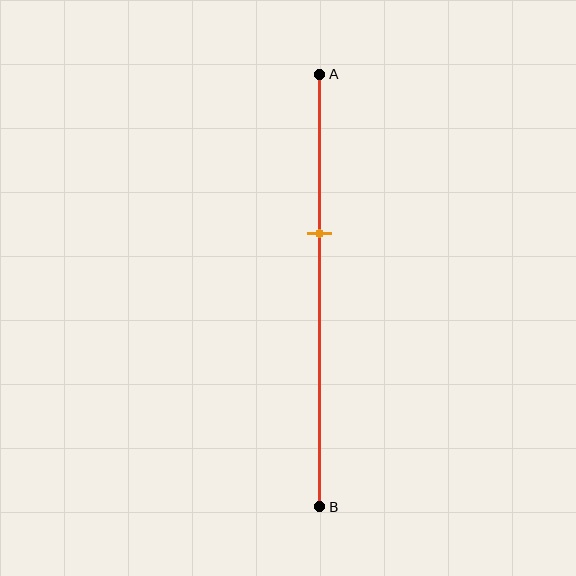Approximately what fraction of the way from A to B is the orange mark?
The orange mark is approximately 35% of the way from A to B.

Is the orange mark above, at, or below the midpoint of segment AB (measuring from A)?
The orange mark is above the midpoint of segment AB.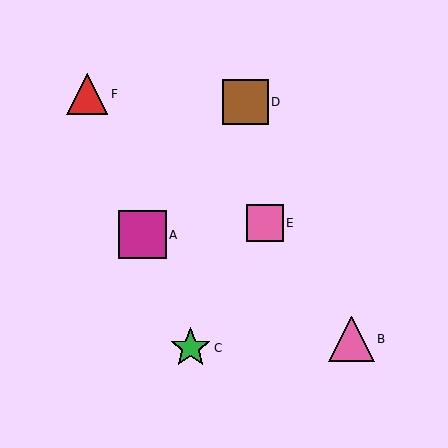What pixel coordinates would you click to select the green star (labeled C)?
Click at (190, 348) to select the green star C.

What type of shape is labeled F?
Shape F is a red triangle.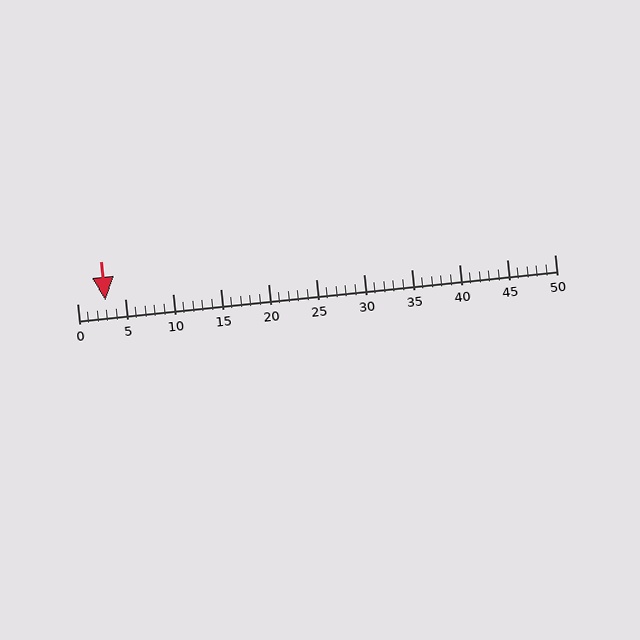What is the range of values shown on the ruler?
The ruler shows values from 0 to 50.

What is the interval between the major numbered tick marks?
The major tick marks are spaced 5 units apart.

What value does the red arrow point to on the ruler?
The red arrow points to approximately 3.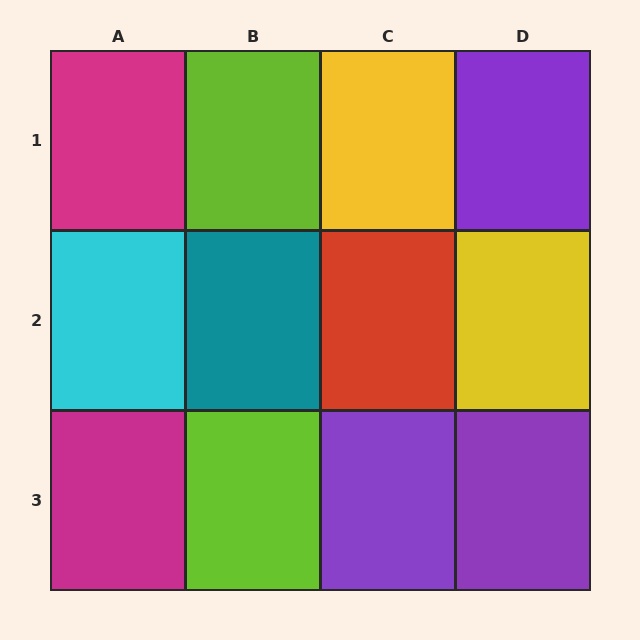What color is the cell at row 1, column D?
Purple.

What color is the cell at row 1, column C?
Yellow.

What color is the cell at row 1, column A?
Magenta.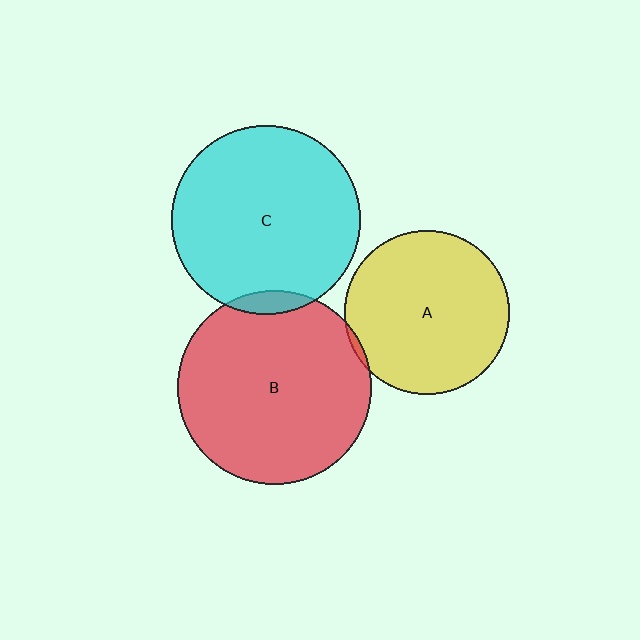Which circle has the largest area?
Circle B (red).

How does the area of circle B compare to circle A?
Approximately 1.4 times.